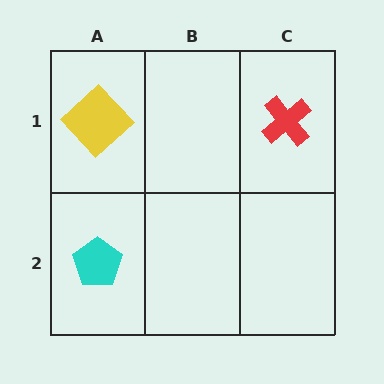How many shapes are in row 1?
2 shapes.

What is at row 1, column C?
A red cross.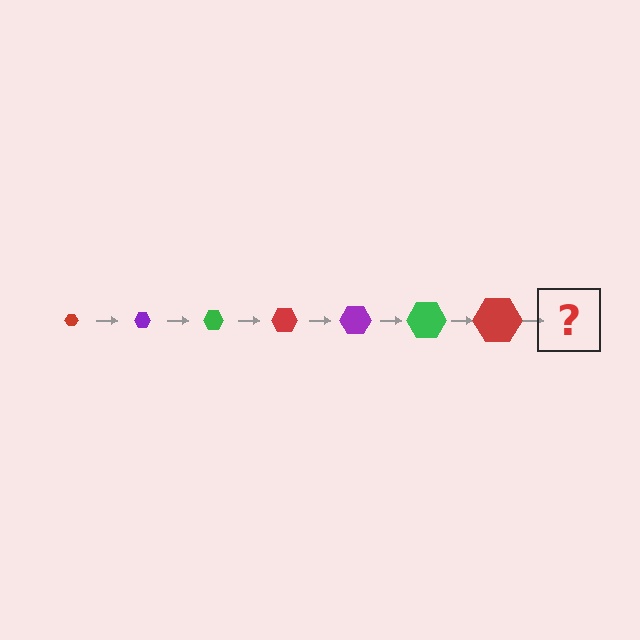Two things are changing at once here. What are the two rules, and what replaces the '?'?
The two rules are that the hexagon grows larger each step and the color cycles through red, purple, and green. The '?' should be a purple hexagon, larger than the previous one.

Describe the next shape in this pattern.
It should be a purple hexagon, larger than the previous one.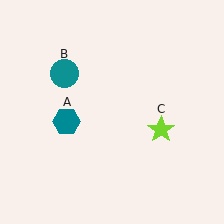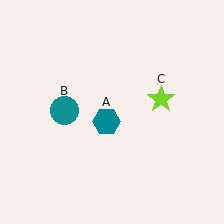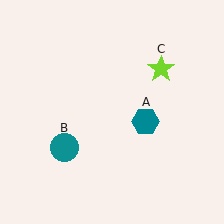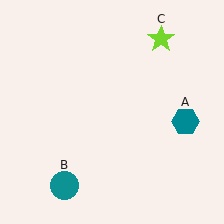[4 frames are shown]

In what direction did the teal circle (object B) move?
The teal circle (object B) moved down.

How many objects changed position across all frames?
3 objects changed position: teal hexagon (object A), teal circle (object B), lime star (object C).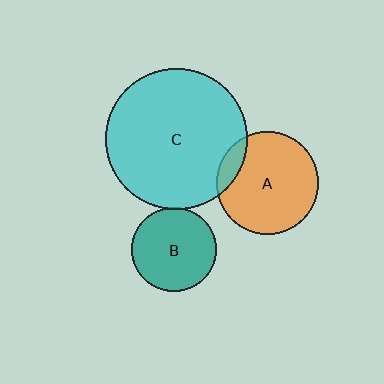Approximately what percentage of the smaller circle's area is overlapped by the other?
Approximately 10%.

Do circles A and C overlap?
Yes.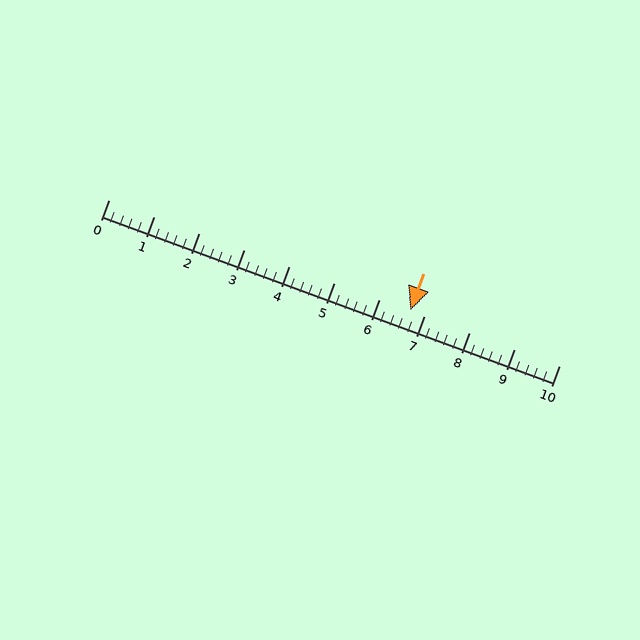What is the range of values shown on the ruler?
The ruler shows values from 0 to 10.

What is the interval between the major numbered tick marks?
The major tick marks are spaced 1 units apart.